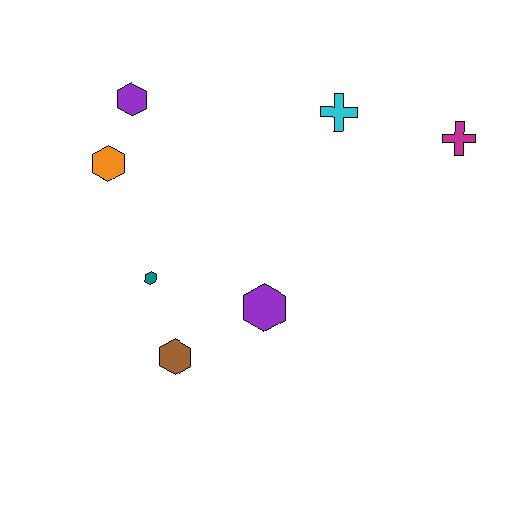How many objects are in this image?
There are 7 objects.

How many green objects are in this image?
There are no green objects.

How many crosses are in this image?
There are 2 crosses.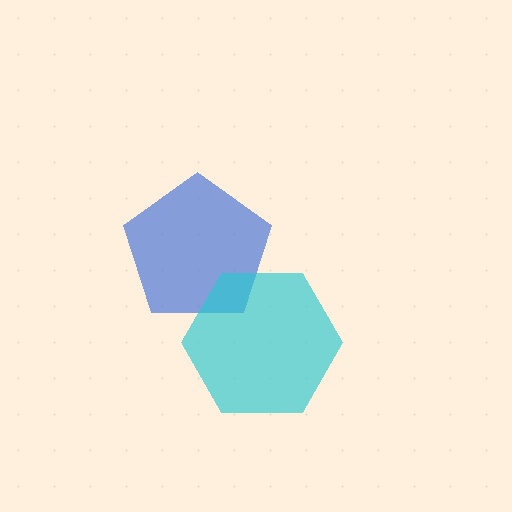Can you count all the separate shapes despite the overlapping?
Yes, there are 2 separate shapes.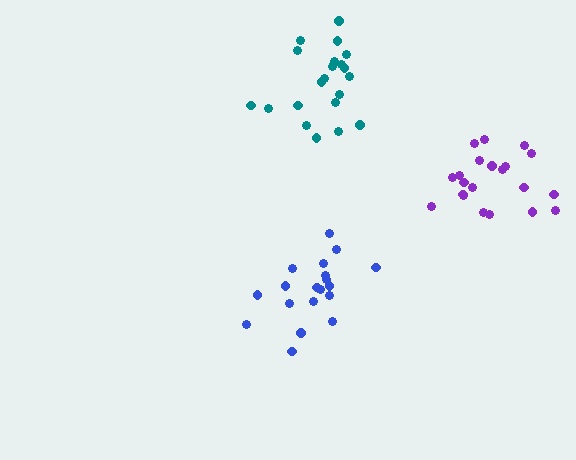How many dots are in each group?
Group 1: 19 dots, Group 2: 21 dots, Group 3: 21 dots (61 total).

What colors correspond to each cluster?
The clusters are colored: blue, teal, purple.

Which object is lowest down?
The blue cluster is bottommost.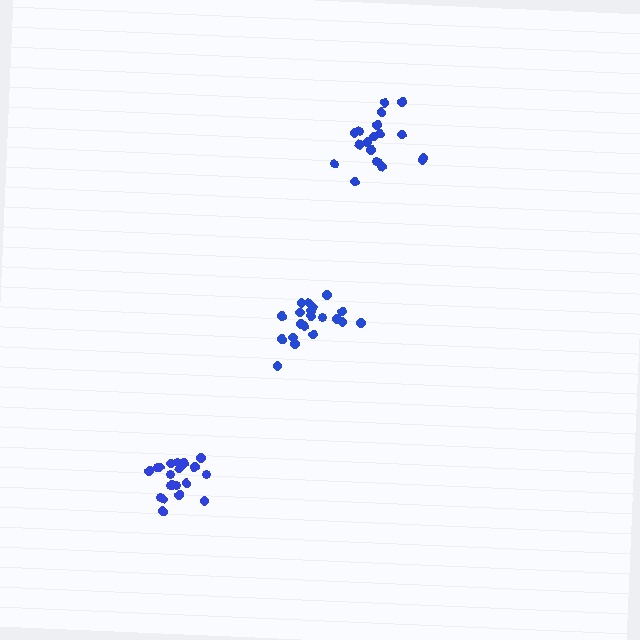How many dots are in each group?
Group 1: 20 dots, Group 2: 20 dots, Group 3: 19 dots (59 total).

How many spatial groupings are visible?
There are 3 spatial groupings.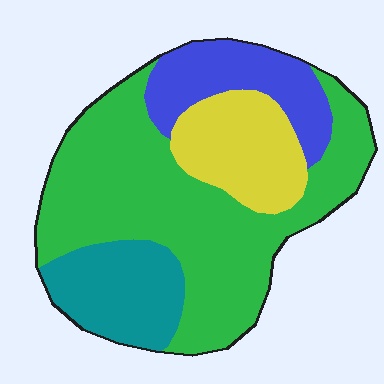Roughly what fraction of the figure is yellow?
Yellow covers about 15% of the figure.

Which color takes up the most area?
Green, at roughly 50%.